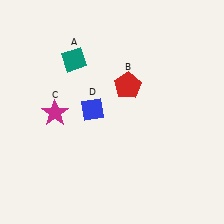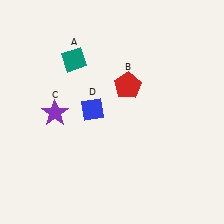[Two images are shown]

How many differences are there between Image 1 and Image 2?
There is 1 difference between the two images.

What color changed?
The star (C) changed from magenta in Image 1 to purple in Image 2.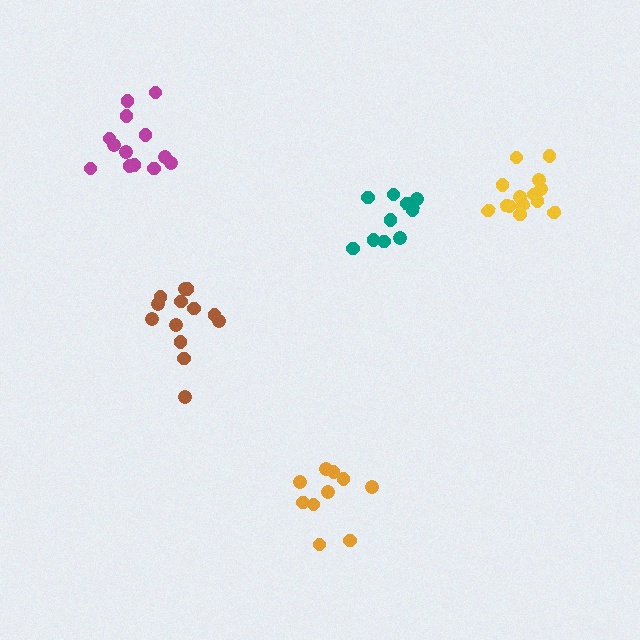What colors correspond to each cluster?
The clusters are colored: yellow, teal, magenta, brown, orange.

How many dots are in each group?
Group 1: 14 dots, Group 2: 10 dots, Group 3: 13 dots, Group 4: 13 dots, Group 5: 10 dots (60 total).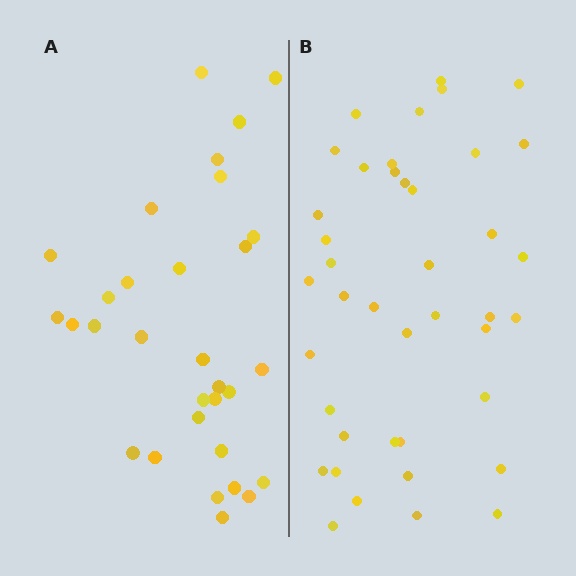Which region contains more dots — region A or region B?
Region B (the right region) has more dots.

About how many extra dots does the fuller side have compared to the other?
Region B has roughly 10 or so more dots than region A.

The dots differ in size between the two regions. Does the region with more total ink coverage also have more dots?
No. Region A has more total ink coverage because its dots are larger, but region B actually contains more individual dots. Total area can be misleading — the number of items is what matters here.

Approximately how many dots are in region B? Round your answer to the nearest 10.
About 40 dots. (The exact count is 41, which rounds to 40.)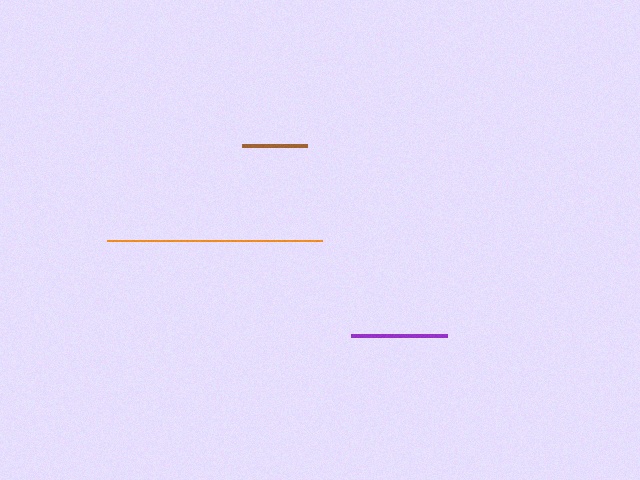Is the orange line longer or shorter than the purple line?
The orange line is longer than the purple line.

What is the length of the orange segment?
The orange segment is approximately 215 pixels long.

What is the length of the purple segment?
The purple segment is approximately 96 pixels long.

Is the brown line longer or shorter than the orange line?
The orange line is longer than the brown line.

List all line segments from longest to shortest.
From longest to shortest: orange, purple, brown.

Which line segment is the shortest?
The brown line is the shortest at approximately 65 pixels.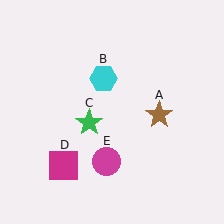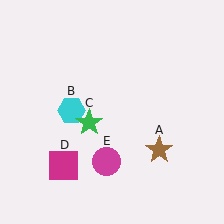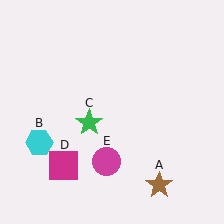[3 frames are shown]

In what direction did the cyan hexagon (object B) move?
The cyan hexagon (object B) moved down and to the left.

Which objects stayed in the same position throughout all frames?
Green star (object C) and magenta square (object D) and magenta circle (object E) remained stationary.